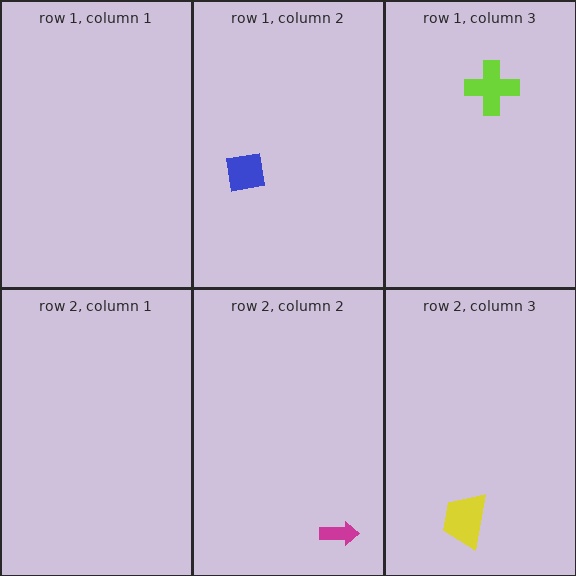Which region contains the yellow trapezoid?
The row 2, column 3 region.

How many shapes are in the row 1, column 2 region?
1.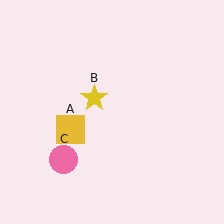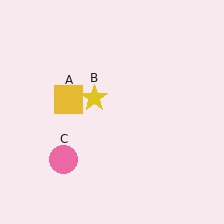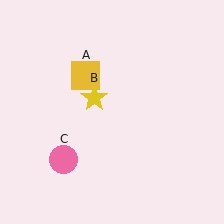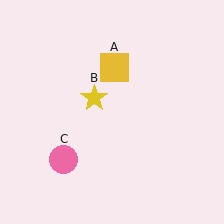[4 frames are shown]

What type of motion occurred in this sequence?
The yellow square (object A) rotated clockwise around the center of the scene.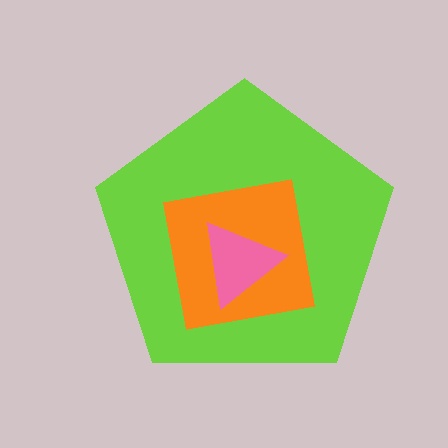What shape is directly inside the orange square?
The pink triangle.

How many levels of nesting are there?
3.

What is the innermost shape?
The pink triangle.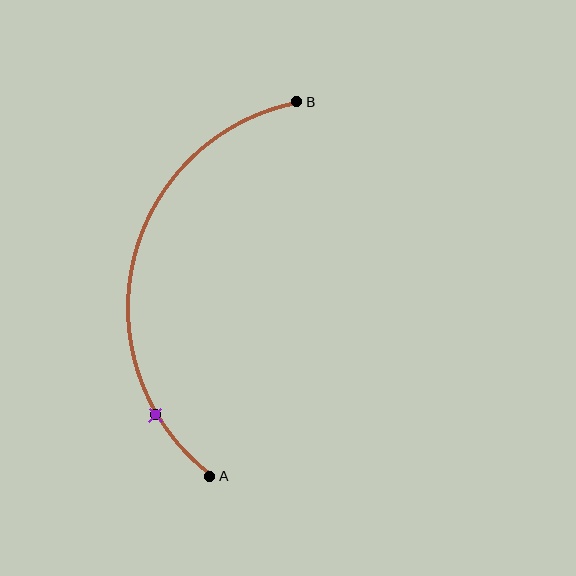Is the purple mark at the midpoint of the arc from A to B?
No. The purple mark lies on the arc but is closer to endpoint A. The arc midpoint would be at the point on the curve equidistant along the arc from both A and B.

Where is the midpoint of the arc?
The arc midpoint is the point on the curve farthest from the straight line joining A and B. It sits to the left of that line.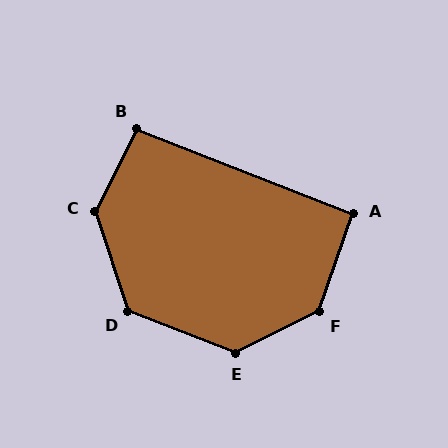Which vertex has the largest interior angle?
F, at approximately 135 degrees.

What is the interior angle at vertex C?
Approximately 135 degrees (obtuse).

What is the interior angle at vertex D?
Approximately 130 degrees (obtuse).